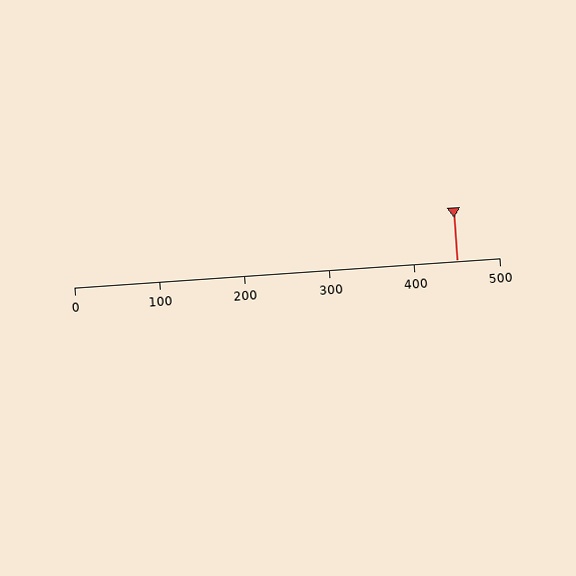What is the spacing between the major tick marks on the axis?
The major ticks are spaced 100 apart.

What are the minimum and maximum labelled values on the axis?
The axis runs from 0 to 500.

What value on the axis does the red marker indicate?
The marker indicates approximately 450.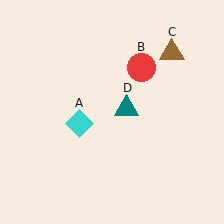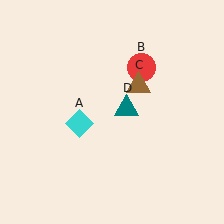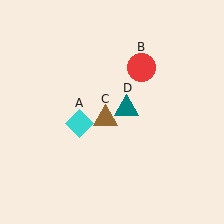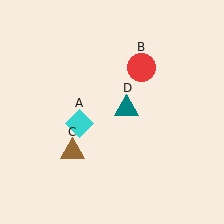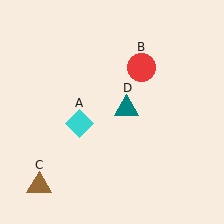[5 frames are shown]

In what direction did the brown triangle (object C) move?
The brown triangle (object C) moved down and to the left.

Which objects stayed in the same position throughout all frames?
Cyan diamond (object A) and red circle (object B) and teal triangle (object D) remained stationary.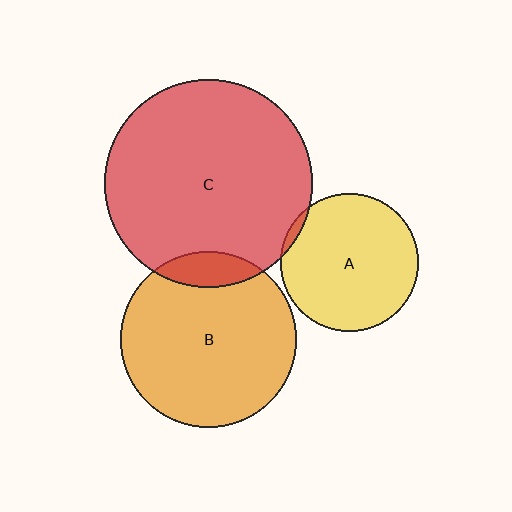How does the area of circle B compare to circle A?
Approximately 1.6 times.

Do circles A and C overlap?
Yes.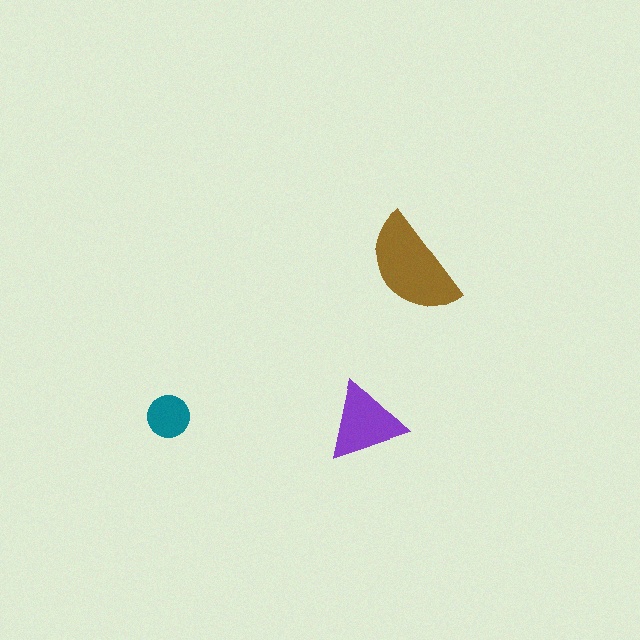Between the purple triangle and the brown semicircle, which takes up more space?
The brown semicircle.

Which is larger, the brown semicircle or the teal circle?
The brown semicircle.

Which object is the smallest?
The teal circle.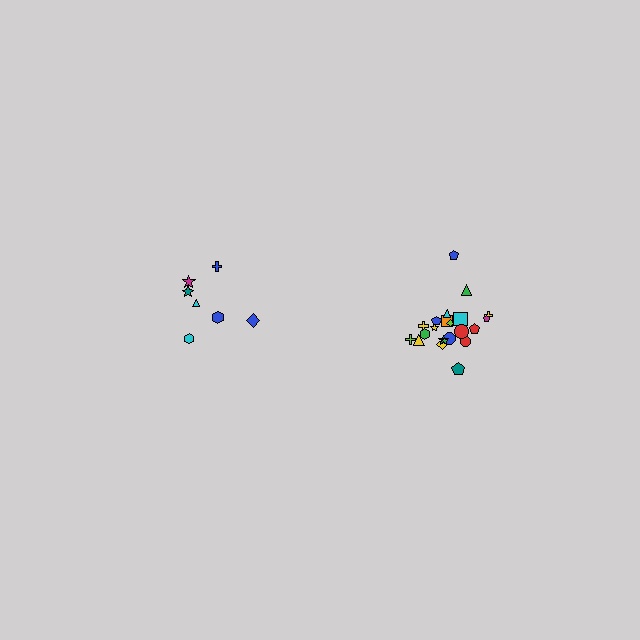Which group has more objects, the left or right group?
The right group.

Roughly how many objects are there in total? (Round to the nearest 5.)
Roughly 30 objects in total.